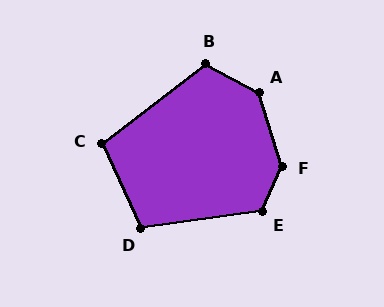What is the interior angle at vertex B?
Approximately 114 degrees (obtuse).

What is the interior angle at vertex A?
Approximately 135 degrees (obtuse).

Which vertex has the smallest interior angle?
C, at approximately 103 degrees.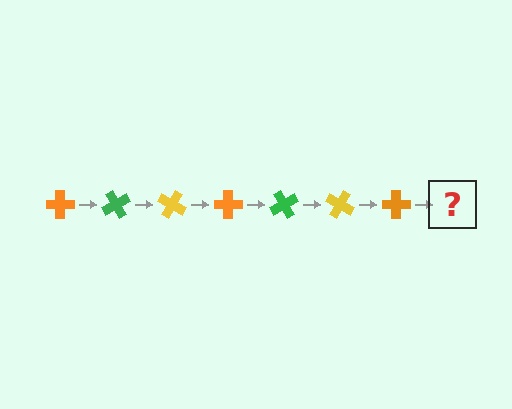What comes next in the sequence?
The next element should be a green cross, rotated 420 degrees from the start.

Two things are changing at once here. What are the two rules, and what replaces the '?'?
The two rules are that it rotates 60 degrees each step and the color cycles through orange, green, and yellow. The '?' should be a green cross, rotated 420 degrees from the start.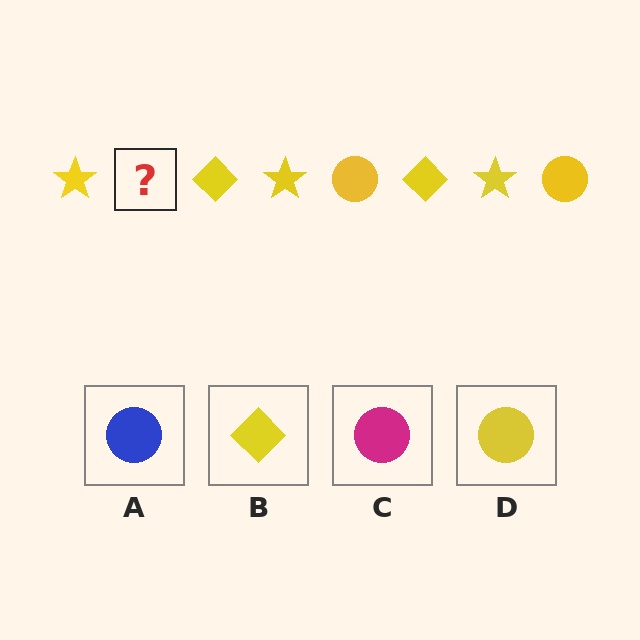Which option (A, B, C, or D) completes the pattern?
D.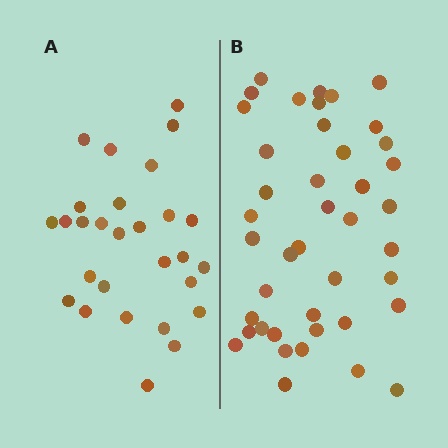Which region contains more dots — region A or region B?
Region B (the right region) has more dots.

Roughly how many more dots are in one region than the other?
Region B has approximately 15 more dots than region A.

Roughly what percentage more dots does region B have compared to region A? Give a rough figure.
About 50% more.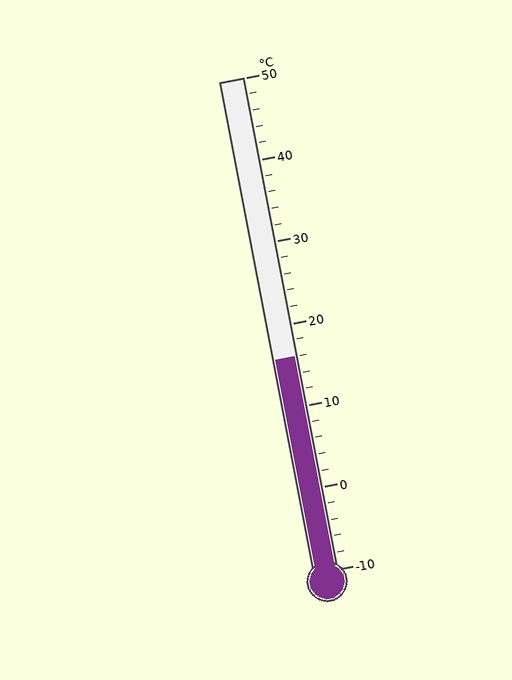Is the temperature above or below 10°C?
The temperature is above 10°C.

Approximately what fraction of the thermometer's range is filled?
The thermometer is filled to approximately 45% of its range.